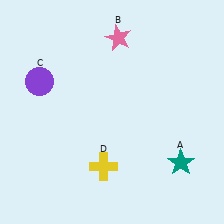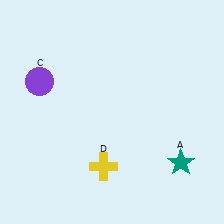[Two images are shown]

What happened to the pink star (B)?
The pink star (B) was removed in Image 2. It was in the top-right area of Image 1.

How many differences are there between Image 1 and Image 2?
There is 1 difference between the two images.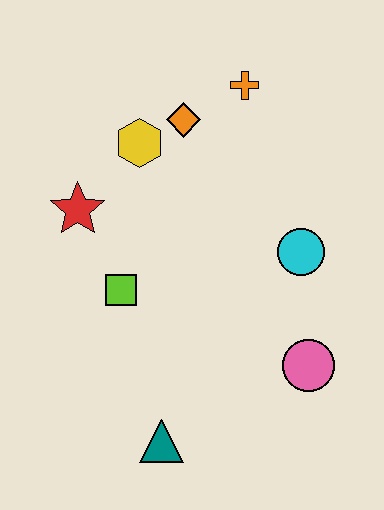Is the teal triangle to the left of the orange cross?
Yes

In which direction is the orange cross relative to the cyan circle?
The orange cross is above the cyan circle.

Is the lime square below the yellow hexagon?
Yes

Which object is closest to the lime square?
The red star is closest to the lime square.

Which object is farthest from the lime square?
The orange cross is farthest from the lime square.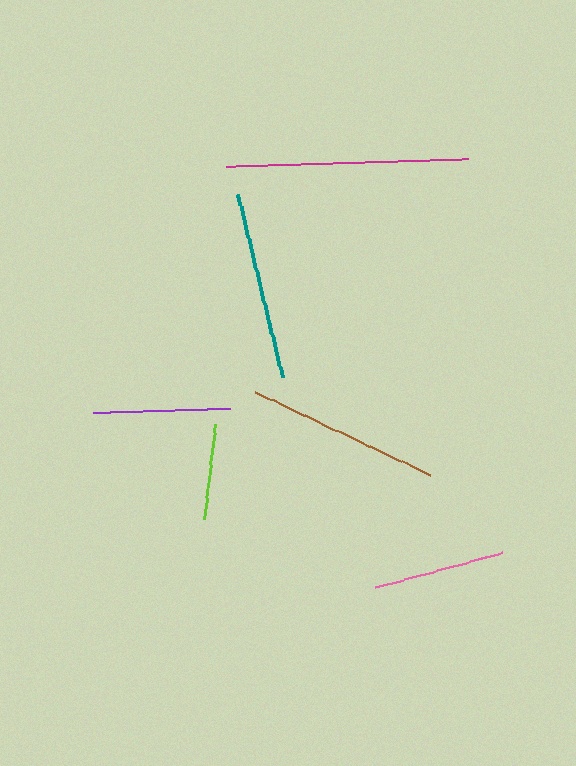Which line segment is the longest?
The magenta line is the longest at approximately 242 pixels.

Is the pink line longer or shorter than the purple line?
The purple line is longer than the pink line.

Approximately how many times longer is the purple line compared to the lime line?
The purple line is approximately 1.4 times the length of the lime line.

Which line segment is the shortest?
The lime line is the shortest at approximately 95 pixels.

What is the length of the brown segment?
The brown segment is approximately 194 pixels long.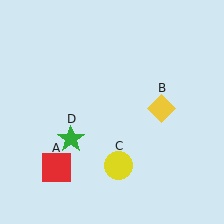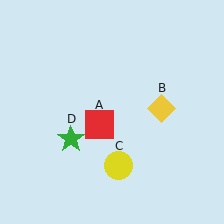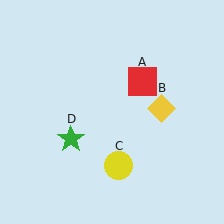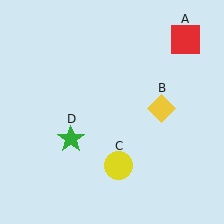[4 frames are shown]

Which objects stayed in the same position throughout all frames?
Yellow diamond (object B) and yellow circle (object C) and green star (object D) remained stationary.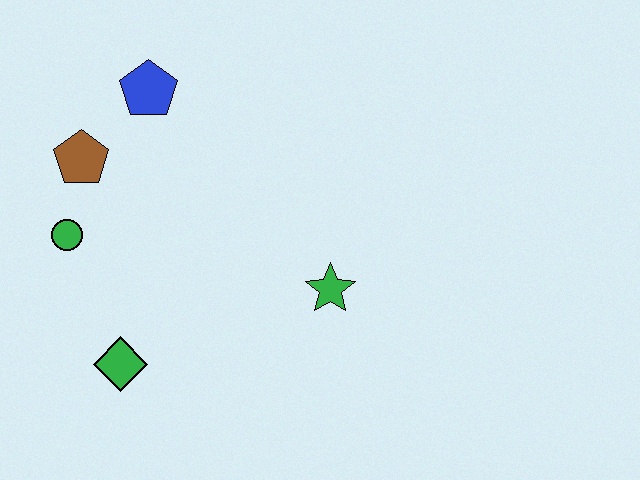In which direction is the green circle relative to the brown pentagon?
The green circle is below the brown pentagon.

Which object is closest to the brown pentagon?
The green circle is closest to the brown pentagon.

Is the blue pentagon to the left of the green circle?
No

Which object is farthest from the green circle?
The green star is farthest from the green circle.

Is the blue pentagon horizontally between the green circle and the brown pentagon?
No